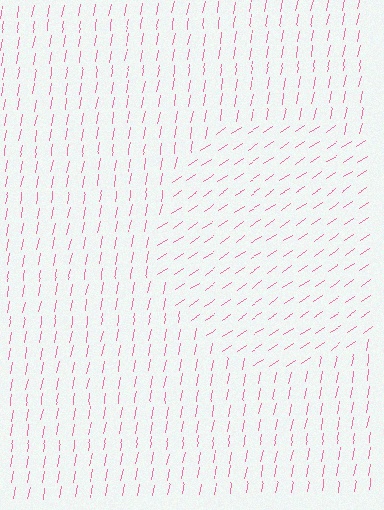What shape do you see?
I see a circle.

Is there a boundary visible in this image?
Yes, there is a texture boundary formed by a change in line orientation.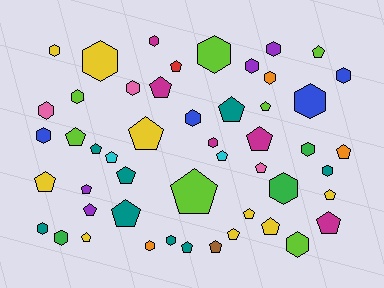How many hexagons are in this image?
There are 23 hexagons.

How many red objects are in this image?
There is 1 red object.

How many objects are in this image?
There are 50 objects.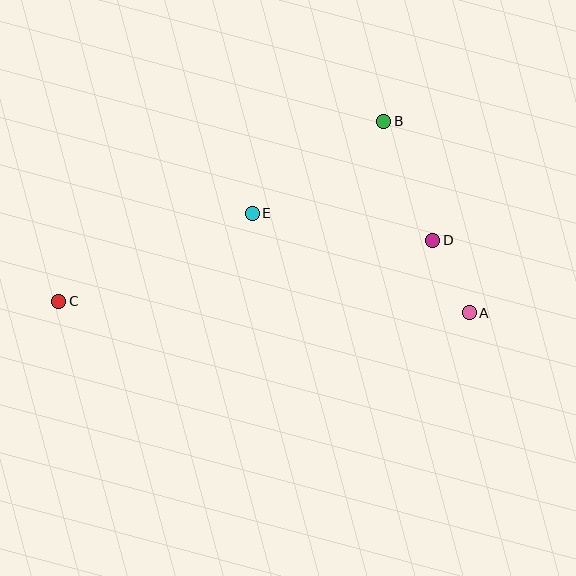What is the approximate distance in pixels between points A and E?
The distance between A and E is approximately 239 pixels.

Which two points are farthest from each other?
Points A and C are farthest from each other.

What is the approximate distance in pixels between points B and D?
The distance between B and D is approximately 129 pixels.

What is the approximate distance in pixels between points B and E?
The distance between B and E is approximately 160 pixels.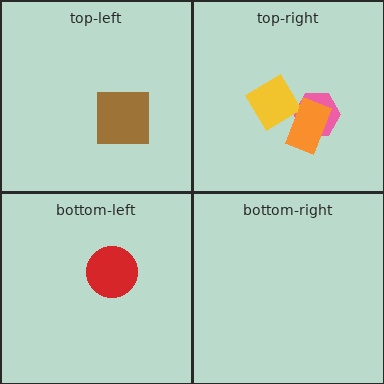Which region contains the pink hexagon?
The top-right region.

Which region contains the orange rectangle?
The top-right region.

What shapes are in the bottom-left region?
The red circle.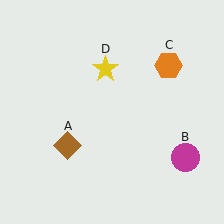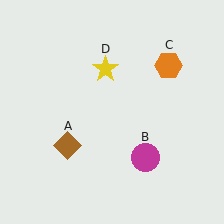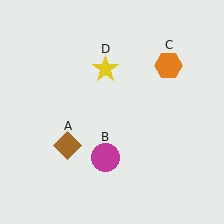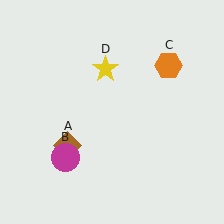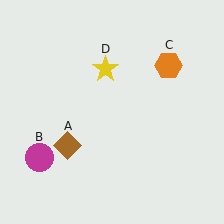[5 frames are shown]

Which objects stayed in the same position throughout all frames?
Brown diamond (object A) and orange hexagon (object C) and yellow star (object D) remained stationary.